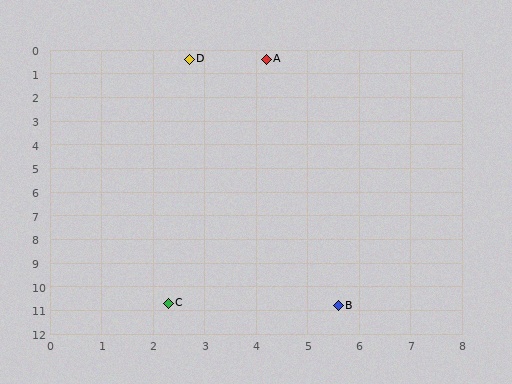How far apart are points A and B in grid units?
Points A and B are about 10.5 grid units apart.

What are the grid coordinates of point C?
Point C is at approximately (2.3, 10.7).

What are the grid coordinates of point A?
Point A is at approximately (4.2, 0.4).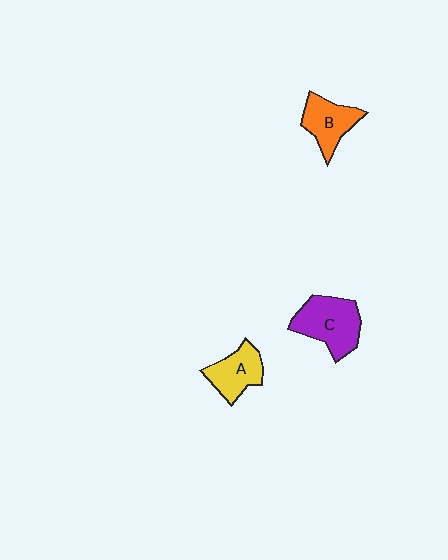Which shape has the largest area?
Shape C (purple).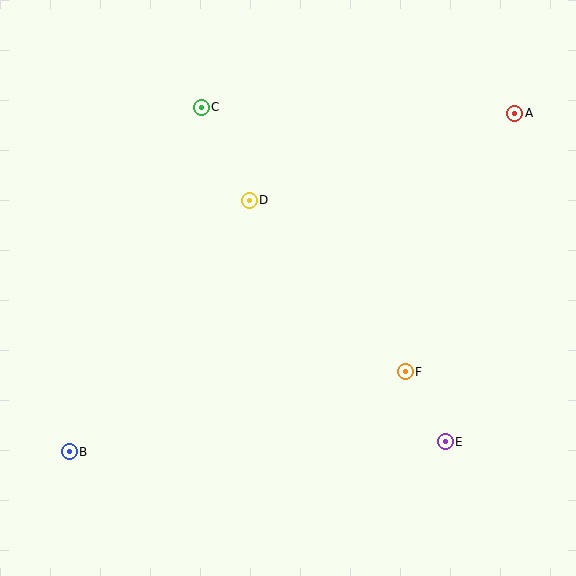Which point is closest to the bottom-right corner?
Point E is closest to the bottom-right corner.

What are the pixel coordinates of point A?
Point A is at (514, 113).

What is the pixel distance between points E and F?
The distance between E and F is 81 pixels.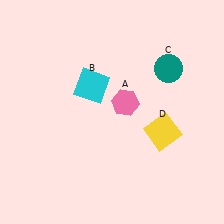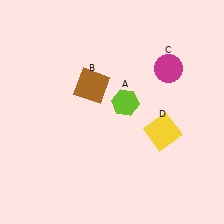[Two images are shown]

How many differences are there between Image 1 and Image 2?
There are 3 differences between the two images.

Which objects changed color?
A changed from pink to lime. B changed from cyan to brown. C changed from teal to magenta.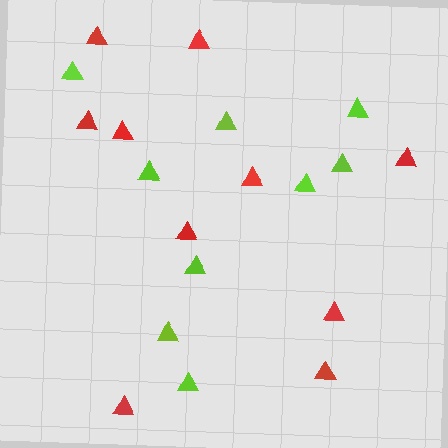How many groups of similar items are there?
There are 2 groups: one group of lime triangles (9) and one group of red triangles (10).